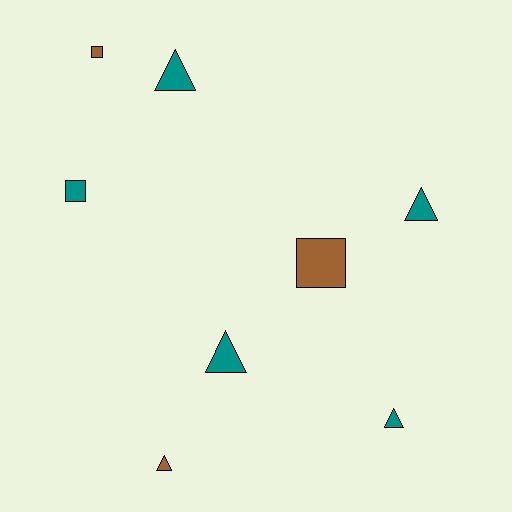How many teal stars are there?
There are no teal stars.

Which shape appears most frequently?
Triangle, with 5 objects.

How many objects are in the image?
There are 8 objects.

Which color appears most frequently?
Teal, with 5 objects.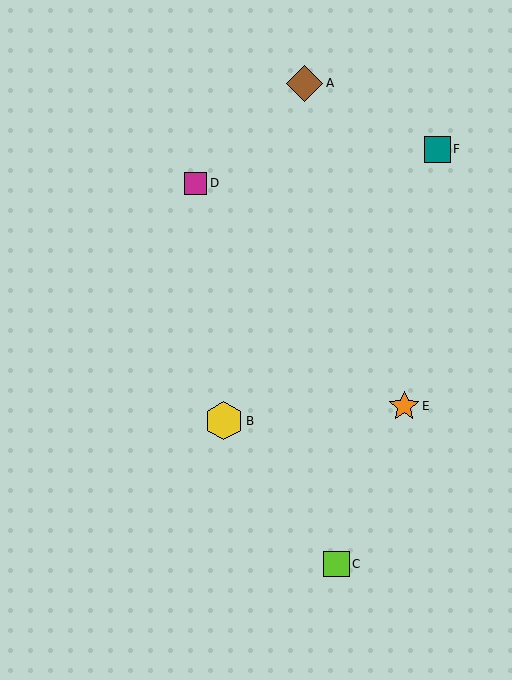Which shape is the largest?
The yellow hexagon (labeled B) is the largest.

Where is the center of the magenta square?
The center of the magenta square is at (195, 183).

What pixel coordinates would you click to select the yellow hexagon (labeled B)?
Click at (224, 421) to select the yellow hexagon B.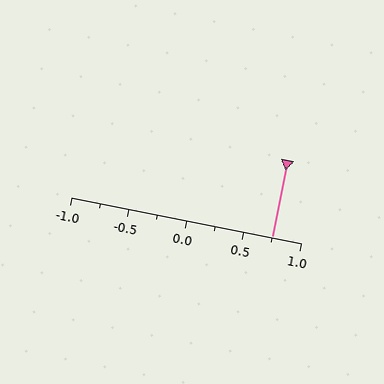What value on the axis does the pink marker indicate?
The marker indicates approximately 0.75.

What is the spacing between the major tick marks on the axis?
The major ticks are spaced 0.5 apart.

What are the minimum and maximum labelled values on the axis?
The axis runs from -1.0 to 1.0.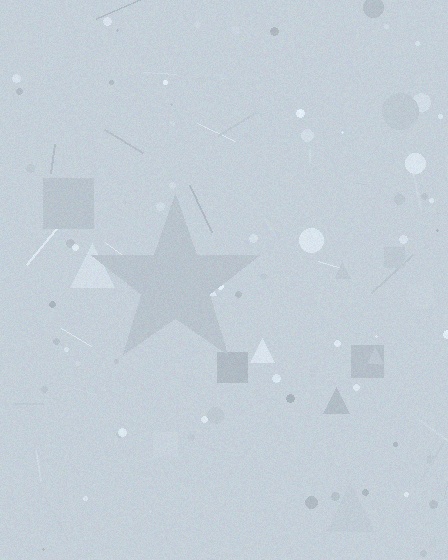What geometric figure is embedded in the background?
A star is embedded in the background.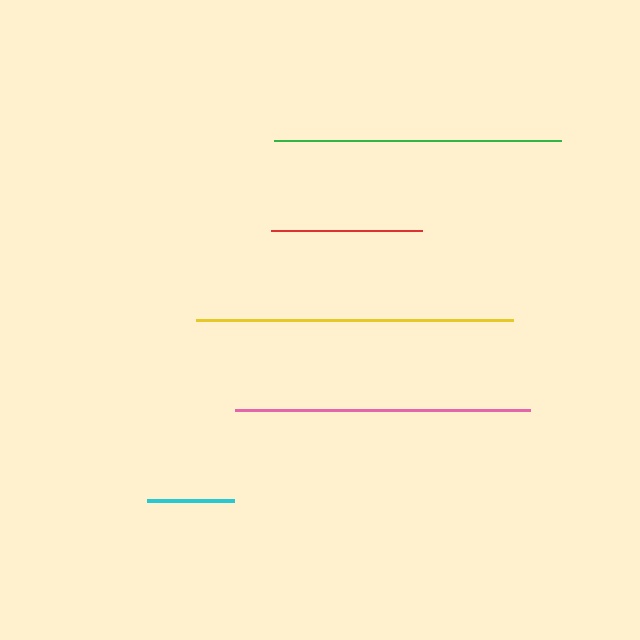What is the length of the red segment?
The red segment is approximately 150 pixels long.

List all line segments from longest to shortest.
From longest to shortest: yellow, pink, green, red, cyan.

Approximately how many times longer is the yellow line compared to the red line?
The yellow line is approximately 2.1 times the length of the red line.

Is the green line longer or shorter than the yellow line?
The yellow line is longer than the green line.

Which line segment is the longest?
The yellow line is the longest at approximately 317 pixels.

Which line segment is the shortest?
The cyan line is the shortest at approximately 87 pixels.